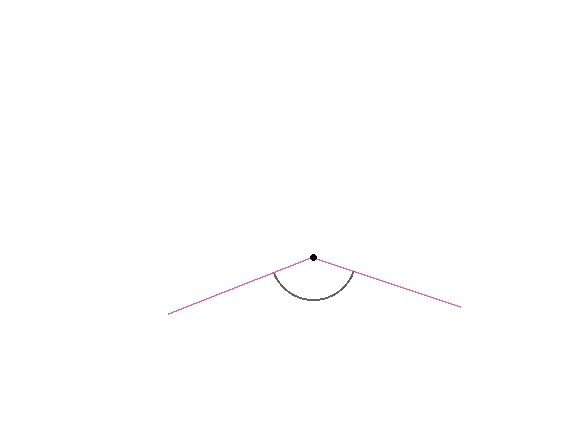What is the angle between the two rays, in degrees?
Approximately 140 degrees.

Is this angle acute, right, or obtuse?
It is obtuse.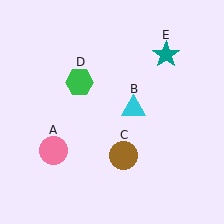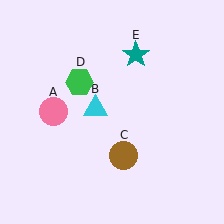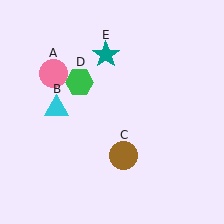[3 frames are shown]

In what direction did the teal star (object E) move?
The teal star (object E) moved left.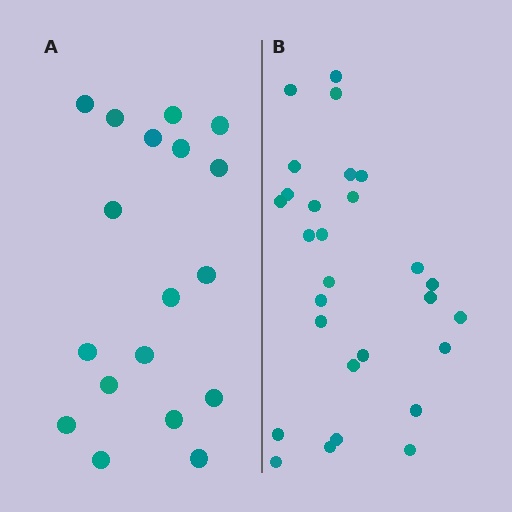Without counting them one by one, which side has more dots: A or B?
Region B (the right region) has more dots.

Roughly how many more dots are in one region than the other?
Region B has roughly 10 or so more dots than region A.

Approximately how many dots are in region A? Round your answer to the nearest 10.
About 20 dots. (The exact count is 18, which rounds to 20.)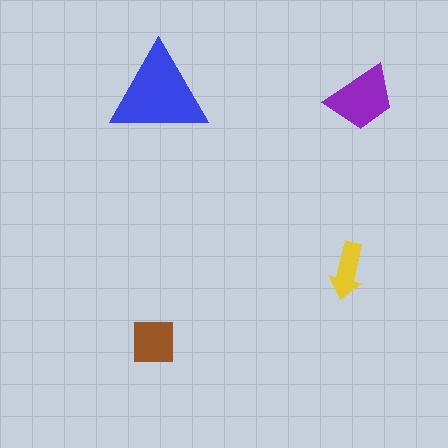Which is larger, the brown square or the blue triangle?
The blue triangle.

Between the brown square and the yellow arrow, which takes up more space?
The brown square.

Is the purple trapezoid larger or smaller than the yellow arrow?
Larger.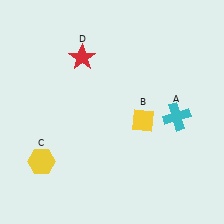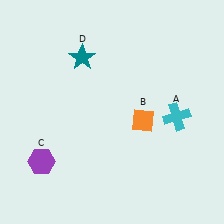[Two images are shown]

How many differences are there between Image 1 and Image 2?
There are 3 differences between the two images.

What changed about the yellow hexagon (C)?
In Image 1, C is yellow. In Image 2, it changed to purple.